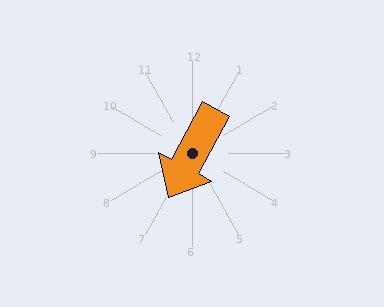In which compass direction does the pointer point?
Southwest.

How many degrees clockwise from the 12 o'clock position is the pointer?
Approximately 208 degrees.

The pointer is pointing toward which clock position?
Roughly 7 o'clock.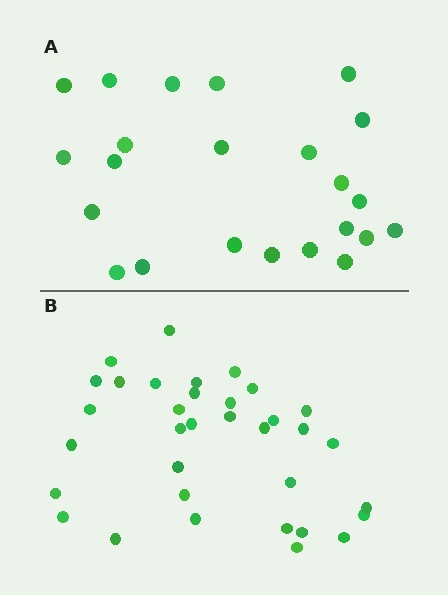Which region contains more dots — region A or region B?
Region B (the bottom region) has more dots.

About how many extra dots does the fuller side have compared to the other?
Region B has roughly 12 or so more dots than region A.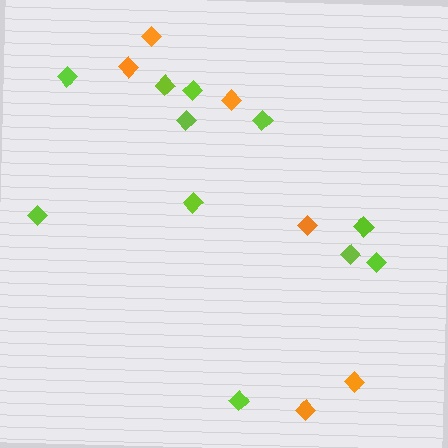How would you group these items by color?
There are 2 groups: one group of orange diamonds (6) and one group of lime diamonds (11).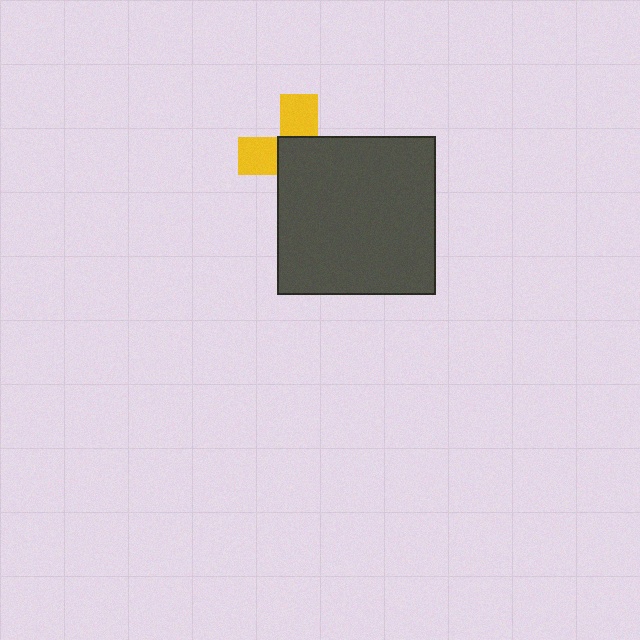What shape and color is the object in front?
The object in front is a dark gray rectangle.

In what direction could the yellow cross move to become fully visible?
The yellow cross could move toward the upper-left. That would shift it out from behind the dark gray rectangle entirely.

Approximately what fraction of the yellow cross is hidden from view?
Roughly 61% of the yellow cross is hidden behind the dark gray rectangle.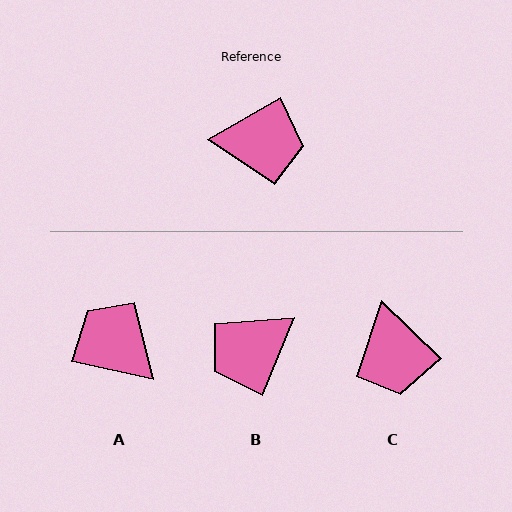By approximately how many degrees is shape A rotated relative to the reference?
Approximately 137 degrees counter-clockwise.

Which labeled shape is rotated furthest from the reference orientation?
B, about 142 degrees away.